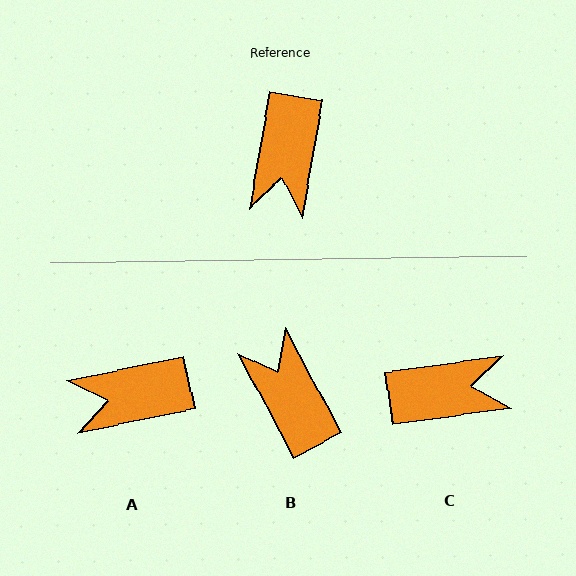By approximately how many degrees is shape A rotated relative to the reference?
Approximately 69 degrees clockwise.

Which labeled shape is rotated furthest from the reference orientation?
B, about 142 degrees away.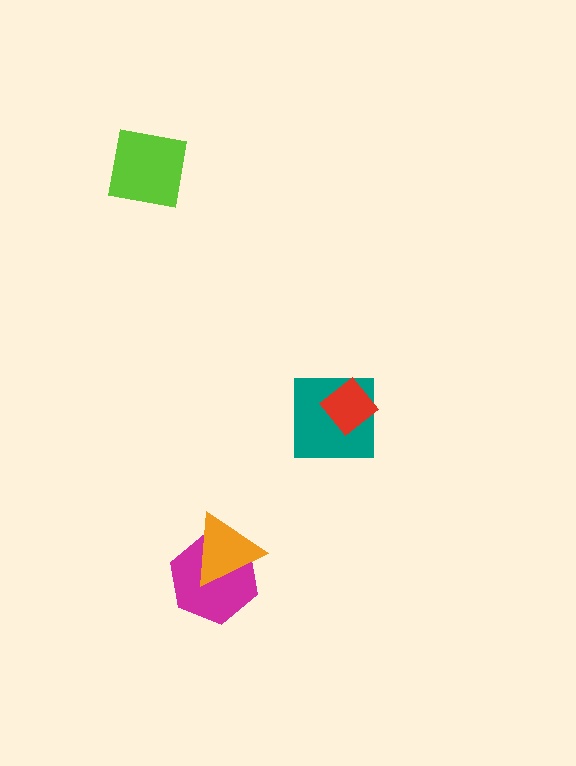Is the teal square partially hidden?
Yes, it is partially covered by another shape.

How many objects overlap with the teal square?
1 object overlaps with the teal square.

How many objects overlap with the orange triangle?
1 object overlaps with the orange triangle.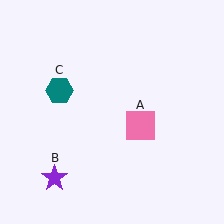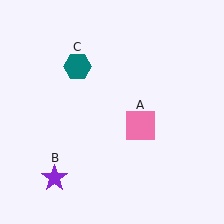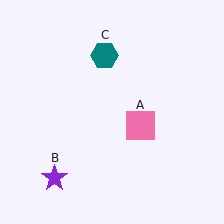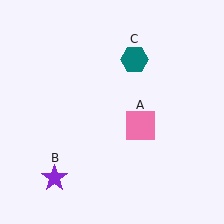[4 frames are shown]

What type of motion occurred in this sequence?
The teal hexagon (object C) rotated clockwise around the center of the scene.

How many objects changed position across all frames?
1 object changed position: teal hexagon (object C).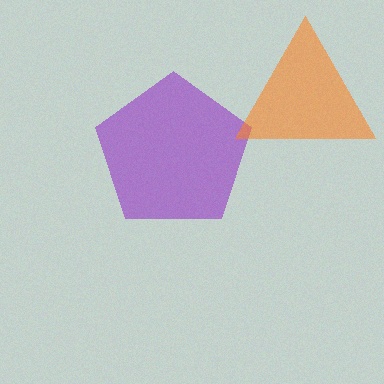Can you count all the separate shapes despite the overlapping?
Yes, there are 2 separate shapes.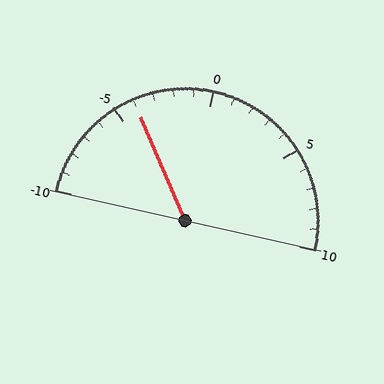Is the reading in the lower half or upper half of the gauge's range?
The reading is in the lower half of the range (-10 to 10).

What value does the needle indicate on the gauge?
The needle indicates approximately -4.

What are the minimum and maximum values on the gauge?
The gauge ranges from -10 to 10.